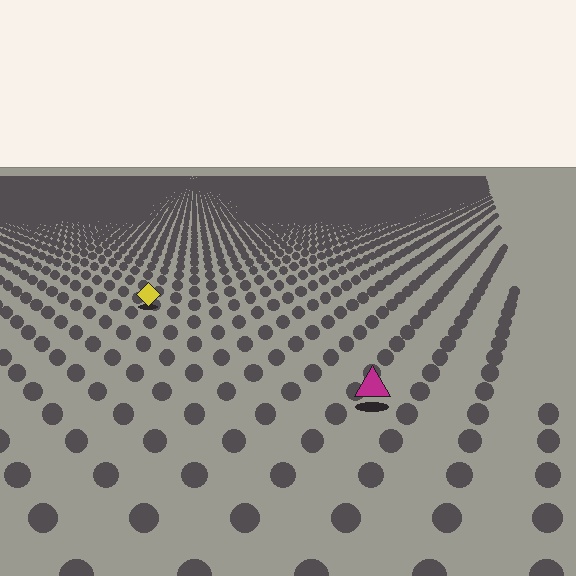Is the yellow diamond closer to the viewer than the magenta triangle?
No. The magenta triangle is closer — you can tell from the texture gradient: the ground texture is coarser near it.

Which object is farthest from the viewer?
The yellow diamond is farthest from the viewer. It appears smaller and the ground texture around it is denser.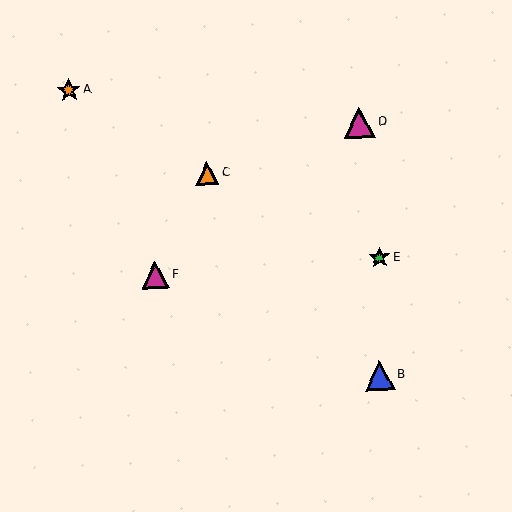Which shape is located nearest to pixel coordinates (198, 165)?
The orange triangle (labeled C) at (207, 174) is nearest to that location.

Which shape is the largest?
The magenta triangle (labeled D) is the largest.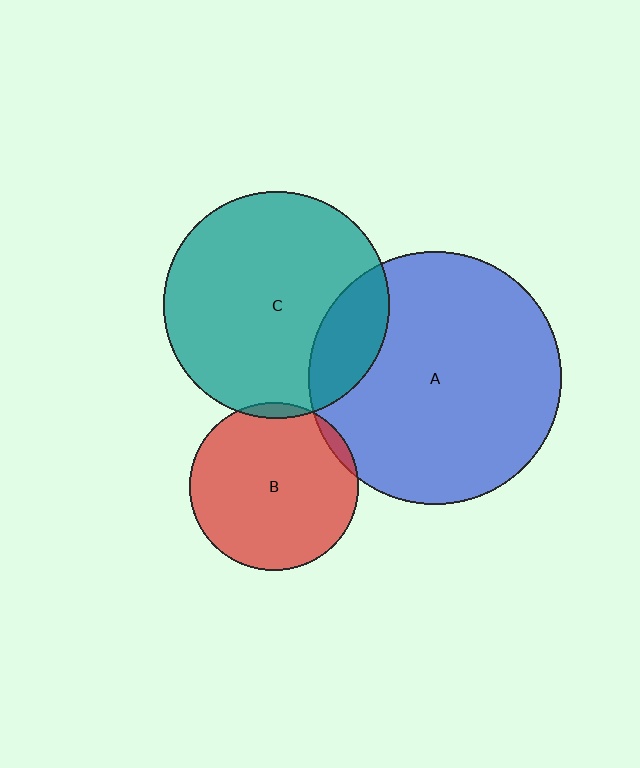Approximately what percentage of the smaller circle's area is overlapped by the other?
Approximately 5%.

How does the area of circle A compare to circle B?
Approximately 2.2 times.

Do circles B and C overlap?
Yes.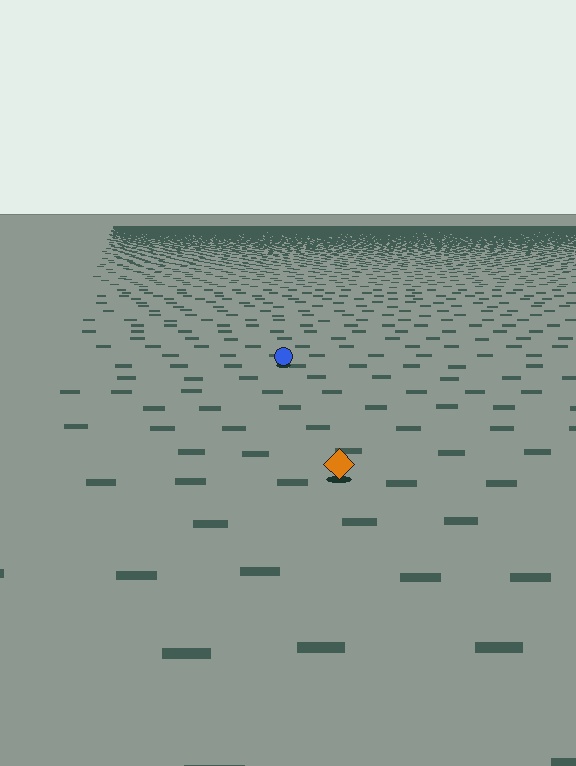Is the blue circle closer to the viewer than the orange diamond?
No. The orange diamond is closer — you can tell from the texture gradient: the ground texture is coarser near it.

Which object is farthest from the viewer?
The blue circle is farthest from the viewer. It appears smaller and the ground texture around it is denser.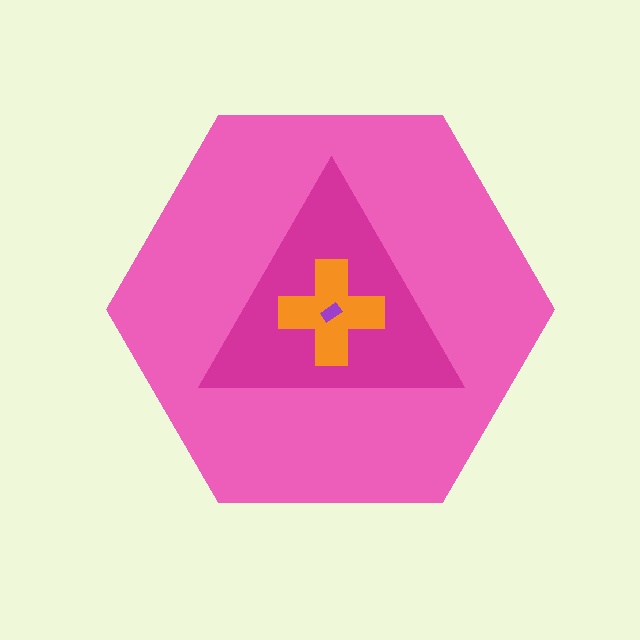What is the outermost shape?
The pink hexagon.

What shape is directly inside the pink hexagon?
The magenta triangle.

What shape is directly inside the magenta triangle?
The orange cross.